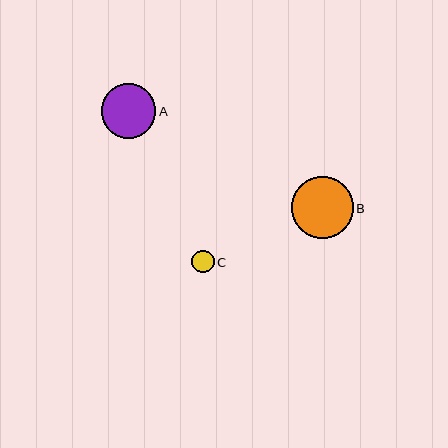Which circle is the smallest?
Circle C is the smallest with a size of approximately 22 pixels.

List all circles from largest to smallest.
From largest to smallest: B, A, C.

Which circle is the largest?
Circle B is the largest with a size of approximately 62 pixels.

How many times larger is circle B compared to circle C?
Circle B is approximately 2.8 times the size of circle C.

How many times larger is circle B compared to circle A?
Circle B is approximately 1.1 times the size of circle A.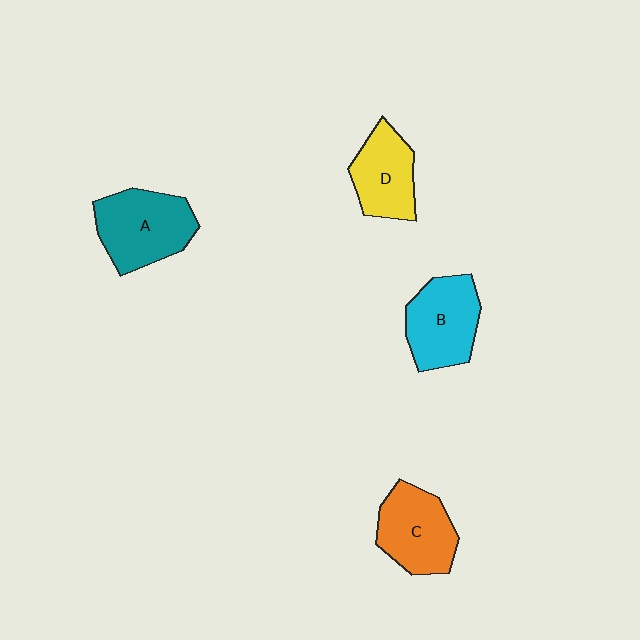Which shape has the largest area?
Shape A (teal).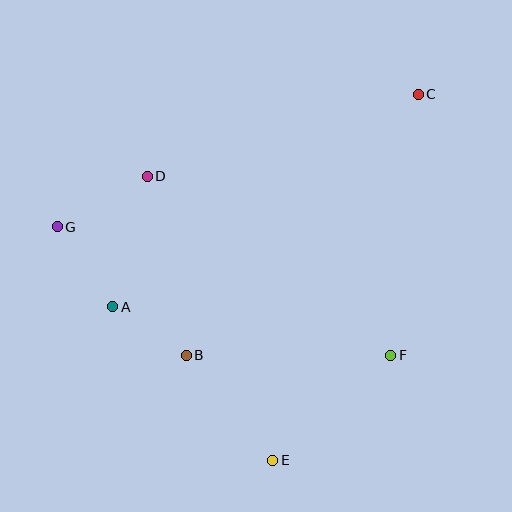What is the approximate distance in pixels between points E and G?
The distance between E and G is approximately 318 pixels.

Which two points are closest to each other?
Points A and B are closest to each other.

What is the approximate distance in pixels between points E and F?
The distance between E and F is approximately 158 pixels.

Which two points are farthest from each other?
Points C and E are farthest from each other.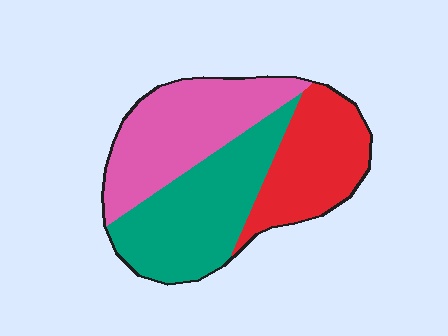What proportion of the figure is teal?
Teal takes up about three eighths (3/8) of the figure.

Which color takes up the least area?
Red, at roughly 30%.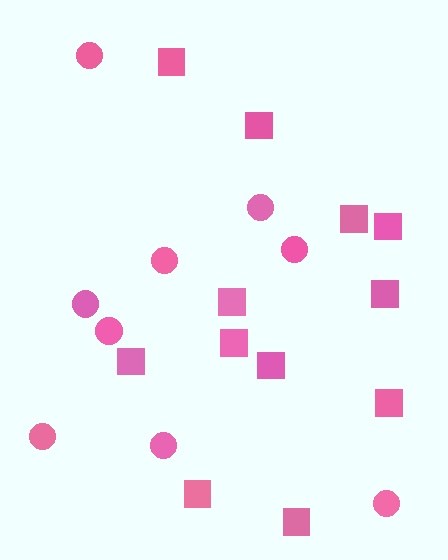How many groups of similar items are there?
There are 2 groups: one group of circles (9) and one group of squares (12).